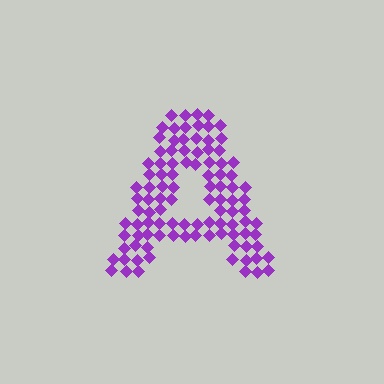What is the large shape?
The large shape is the letter A.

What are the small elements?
The small elements are diamonds.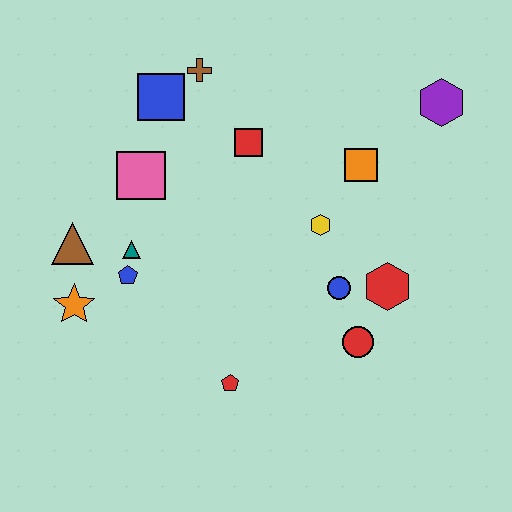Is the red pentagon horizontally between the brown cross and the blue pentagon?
No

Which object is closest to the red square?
The brown cross is closest to the red square.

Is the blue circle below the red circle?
No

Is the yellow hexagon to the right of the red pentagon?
Yes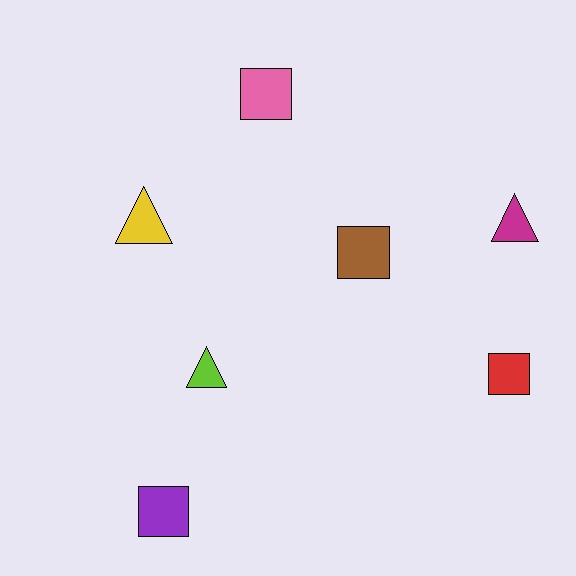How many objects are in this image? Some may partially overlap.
There are 7 objects.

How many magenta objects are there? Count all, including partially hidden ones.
There is 1 magenta object.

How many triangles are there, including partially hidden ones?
There are 3 triangles.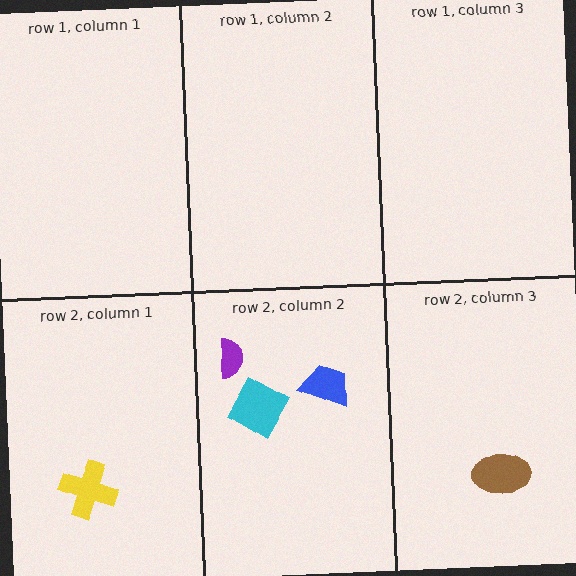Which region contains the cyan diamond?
The row 2, column 2 region.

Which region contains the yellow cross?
The row 2, column 1 region.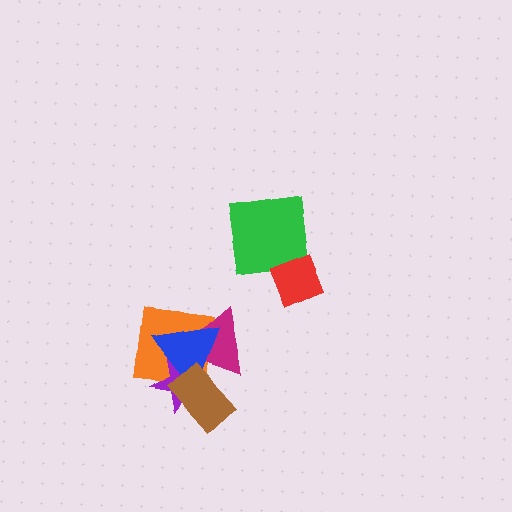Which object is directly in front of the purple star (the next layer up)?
The magenta triangle is directly in front of the purple star.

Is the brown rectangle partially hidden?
No, no other shape covers it.